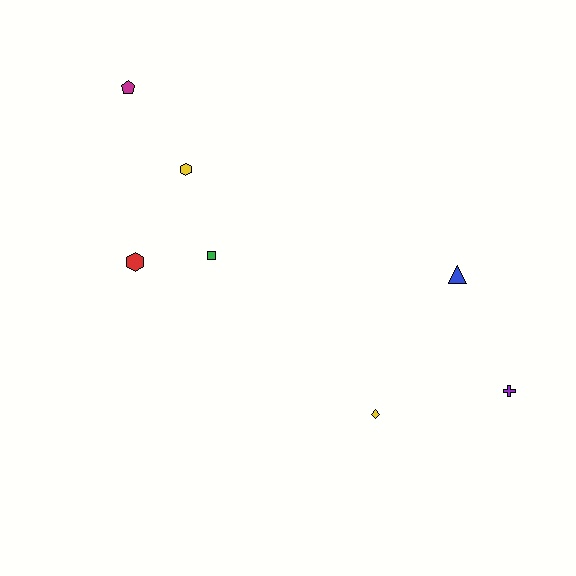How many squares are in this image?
There is 1 square.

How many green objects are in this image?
There is 1 green object.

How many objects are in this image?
There are 7 objects.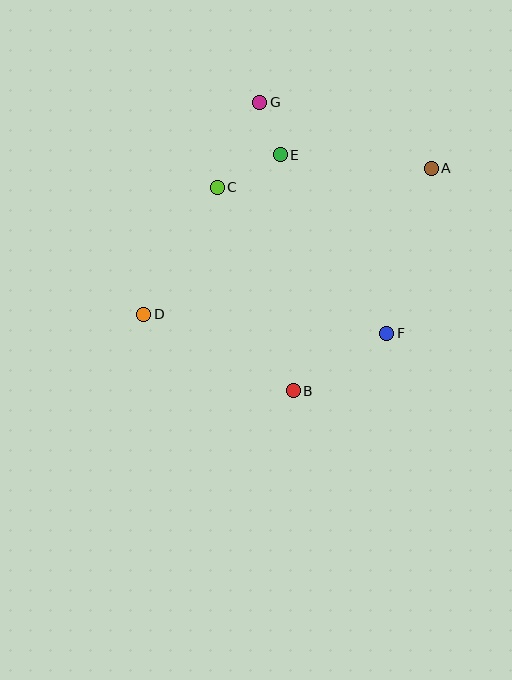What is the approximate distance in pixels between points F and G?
The distance between F and G is approximately 264 pixels.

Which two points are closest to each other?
Points E and G are closest to each other.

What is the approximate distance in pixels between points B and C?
The distance between B and C is approximately 218 pixels.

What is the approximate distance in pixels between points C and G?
The distance between C and G is approximately 95 pixels.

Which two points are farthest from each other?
Points A and D are farthest from each other.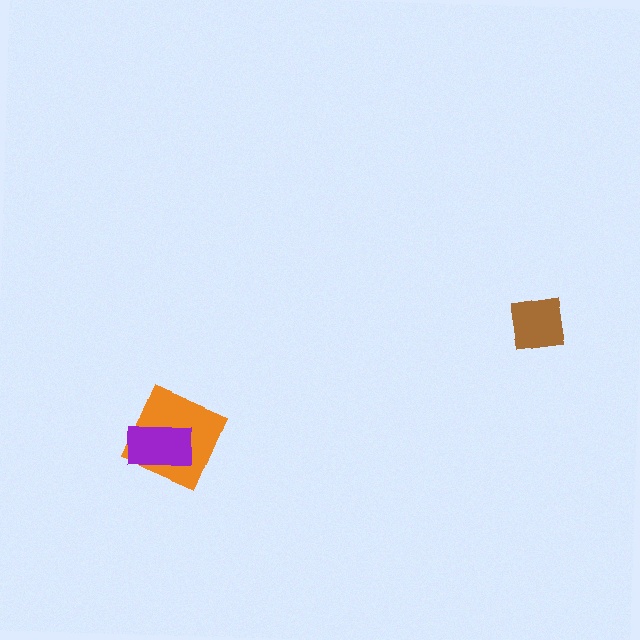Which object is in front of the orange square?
The purple rectangle is in front of the orange square.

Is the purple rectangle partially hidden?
No, no other shape covers it.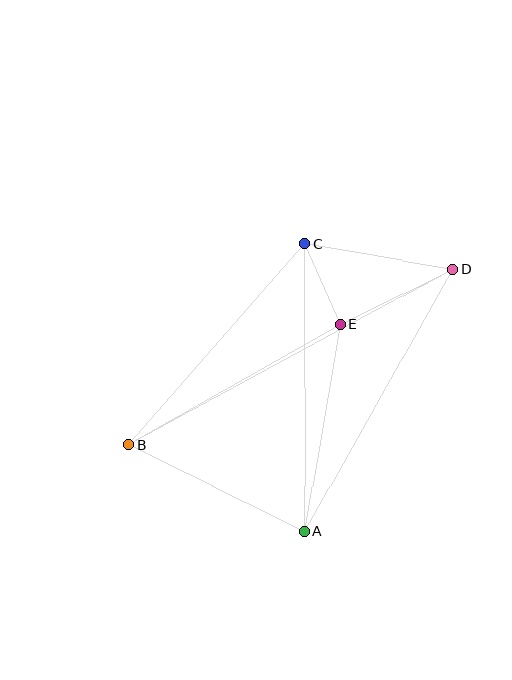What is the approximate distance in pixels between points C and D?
The distance between C and D is approximately 150 pixels.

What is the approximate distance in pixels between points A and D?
The distance between A and D is approximately 301 pixels.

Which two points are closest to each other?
Points C and E are closest to each other.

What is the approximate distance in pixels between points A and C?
The distance between A and C is approximately 287 pixels.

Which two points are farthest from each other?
Points B and D are farthest from each other.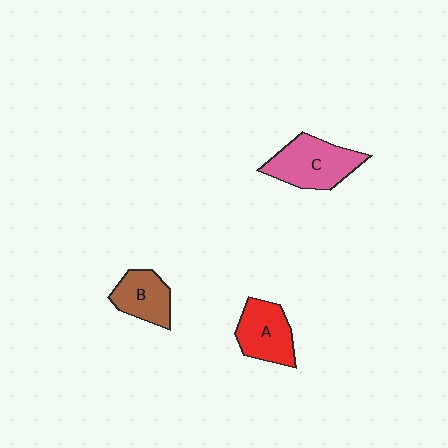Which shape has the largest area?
Shape C (pink).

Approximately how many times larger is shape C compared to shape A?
Approximately 1.2 times.